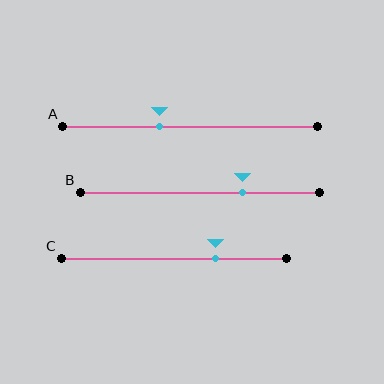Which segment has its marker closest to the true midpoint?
Segment A has its marker closest to the true midpoint.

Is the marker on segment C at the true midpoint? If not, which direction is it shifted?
No, the marker on segment C is shifted to the right by about 19% of the segment length.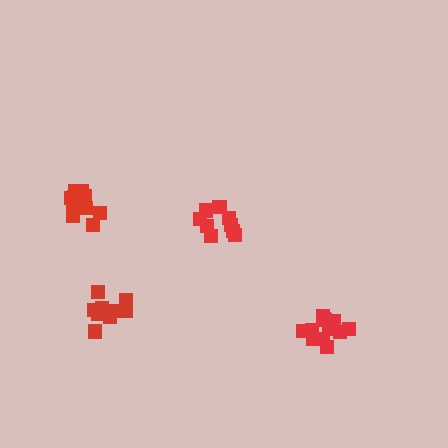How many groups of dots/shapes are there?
There are 4 groups.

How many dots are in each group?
Group 1: 12 dots, Group 2: 9 dots, Group 3: 14 dots, Group 4: 9 dots (44 total).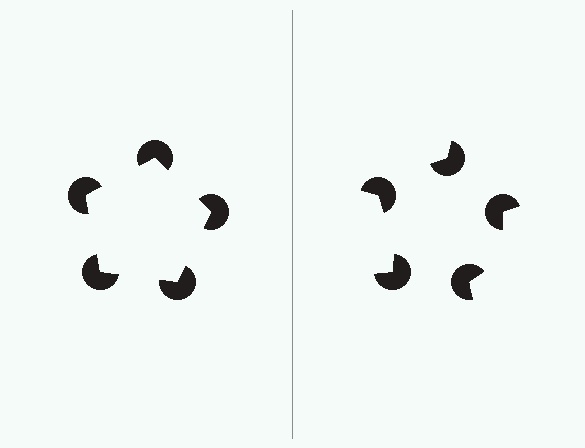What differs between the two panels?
The pac-man discs are positioned identically on both sides; only the wedge orientations differ. On the left they align to a pentagon; on the right they are misaligned.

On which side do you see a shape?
An illusory pentagon appears on the left side. On the right side the wedge cuts are rotated, so no coherent shape forms.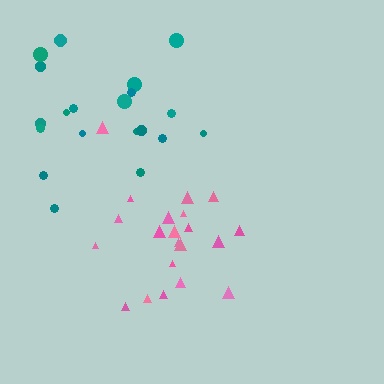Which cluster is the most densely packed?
Pink.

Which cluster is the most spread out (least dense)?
Teal.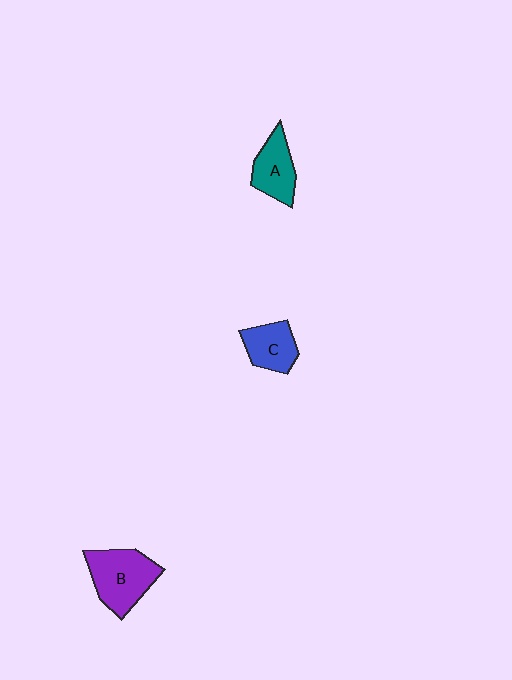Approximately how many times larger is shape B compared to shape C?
Approximately 1.6 times.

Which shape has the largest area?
Shape B (purple).